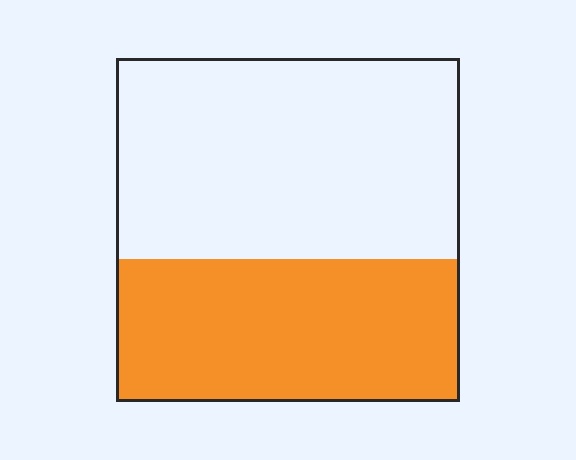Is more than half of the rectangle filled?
No.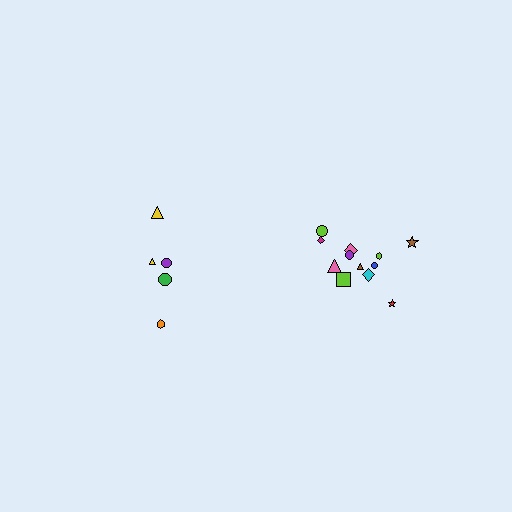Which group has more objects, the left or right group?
The right group.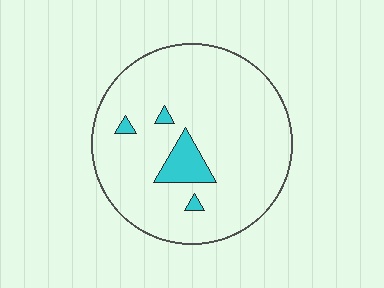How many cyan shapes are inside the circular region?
4.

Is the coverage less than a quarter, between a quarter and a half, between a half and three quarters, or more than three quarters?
Less than a quarter.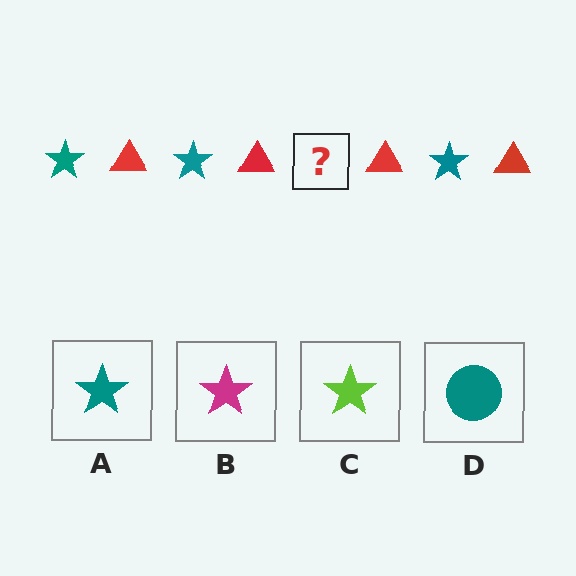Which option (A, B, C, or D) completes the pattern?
A.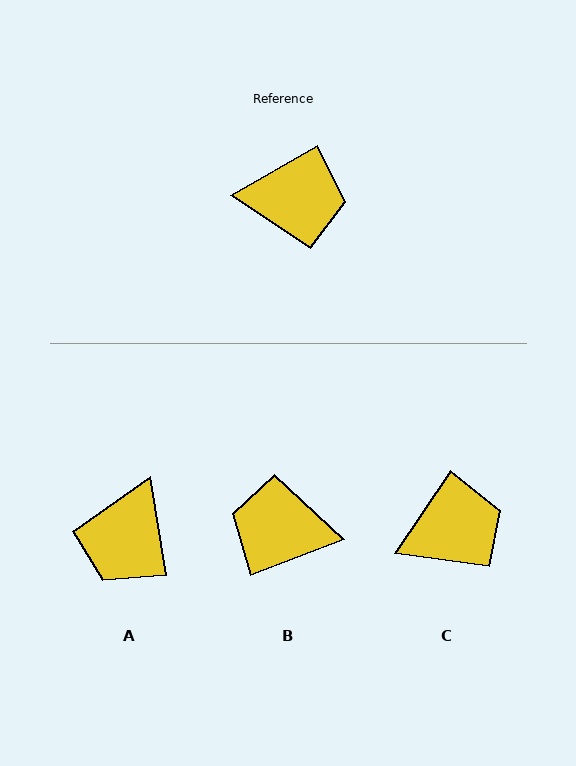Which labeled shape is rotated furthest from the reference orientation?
B, about 171 degrees away.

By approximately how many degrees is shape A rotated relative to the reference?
Approximately 112 degrees clockwise.